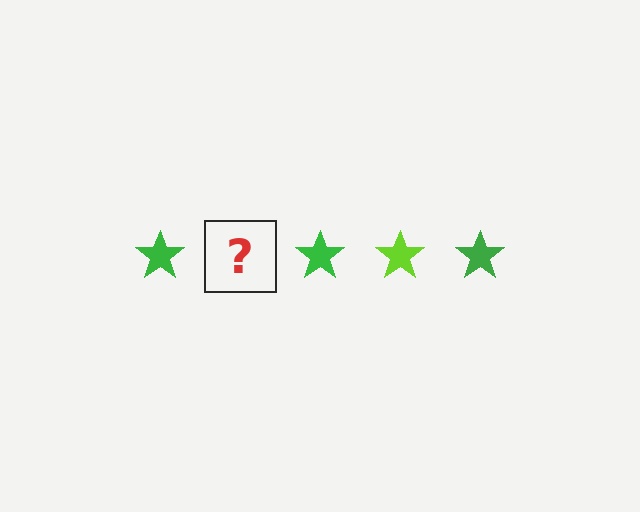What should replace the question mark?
The question mark should be replaced with a lime star.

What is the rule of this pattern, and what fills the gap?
The rule is that the pattern cycles through green, lime stars. The gap should be filled with a lime star.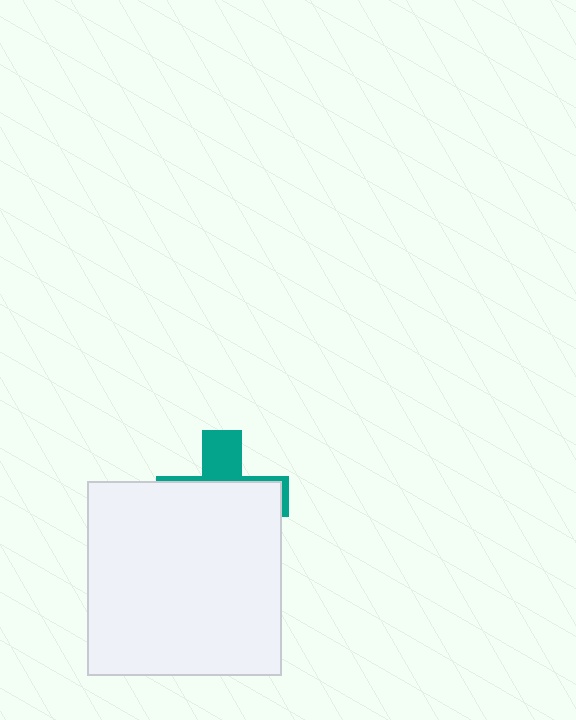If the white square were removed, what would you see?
You would see the complete teal cross.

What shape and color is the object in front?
The object in front is a white square.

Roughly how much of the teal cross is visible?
A small part of it is visible (roughly 31%).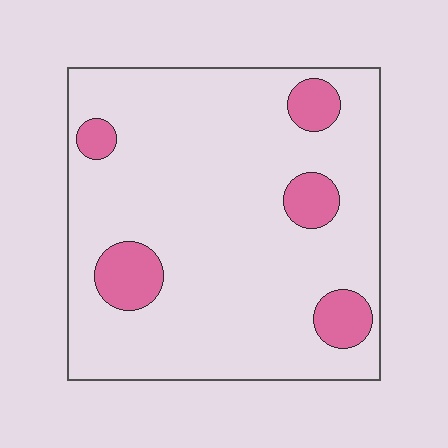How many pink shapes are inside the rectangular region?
5.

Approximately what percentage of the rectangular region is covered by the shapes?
Approximately 15%.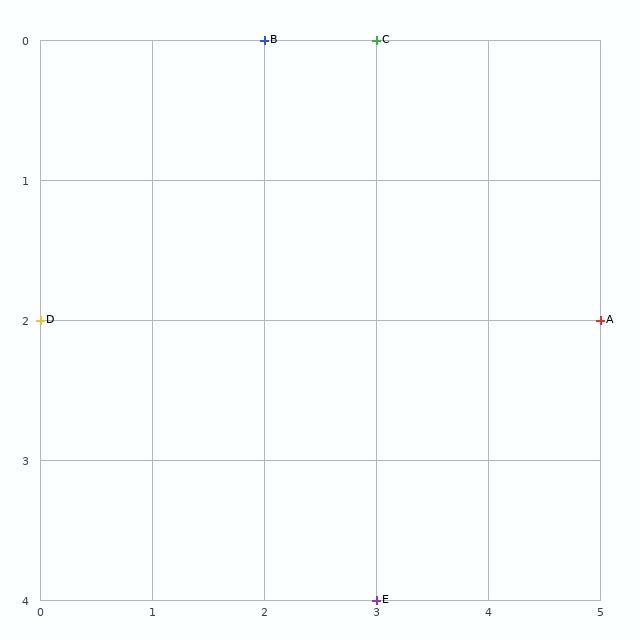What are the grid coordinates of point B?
Point B is at grid coordinates (2, 0).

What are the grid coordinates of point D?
Point D is at grid coordinates (0, 2).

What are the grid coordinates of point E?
Point E is at grid coordinates (3, 4).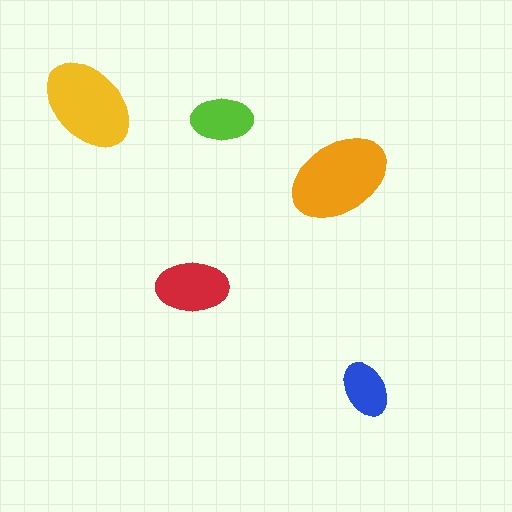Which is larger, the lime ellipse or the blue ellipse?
The lime one.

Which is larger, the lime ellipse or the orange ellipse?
The orange one.